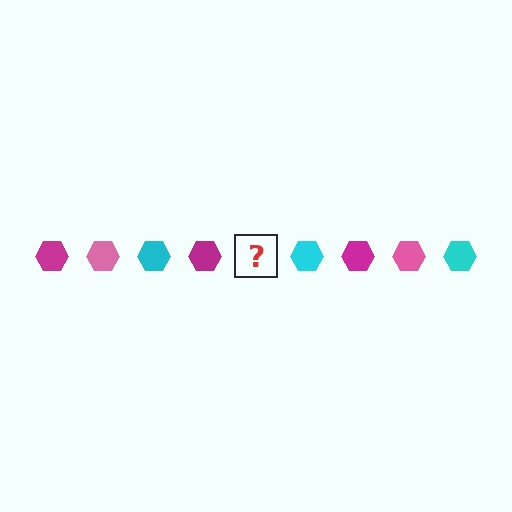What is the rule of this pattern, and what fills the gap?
The rule is that the pattern cycles through magenta, pink, cyan hexagons. The gap should be filled with a pink hexagon.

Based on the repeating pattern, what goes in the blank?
The blank should be a pink hexagon.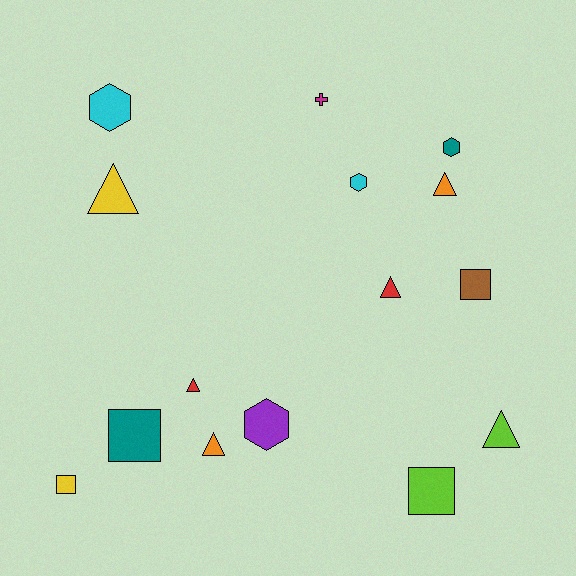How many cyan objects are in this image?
There are 2 cyan objects.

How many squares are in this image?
There are 4 squares.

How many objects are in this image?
There are 15 objects.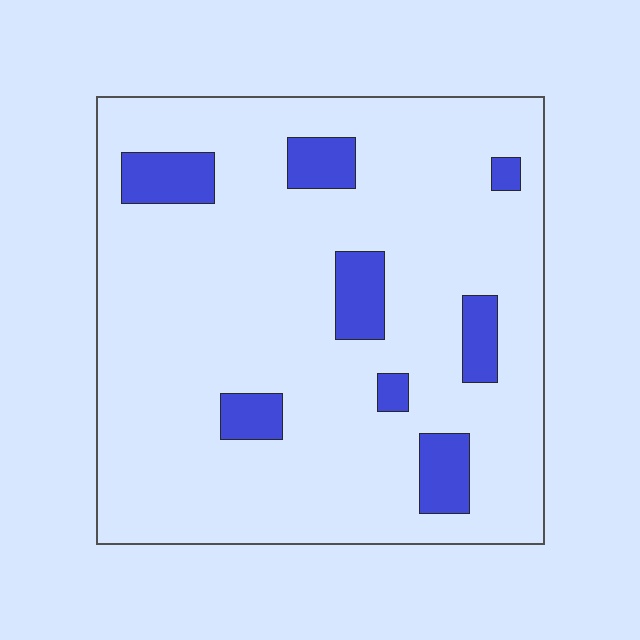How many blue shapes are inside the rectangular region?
8.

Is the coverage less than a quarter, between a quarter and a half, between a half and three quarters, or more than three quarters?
Less than a quarter.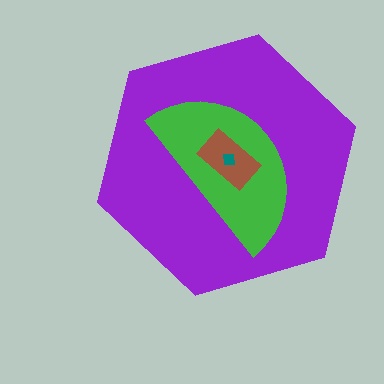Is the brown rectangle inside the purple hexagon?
Yes.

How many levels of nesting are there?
4.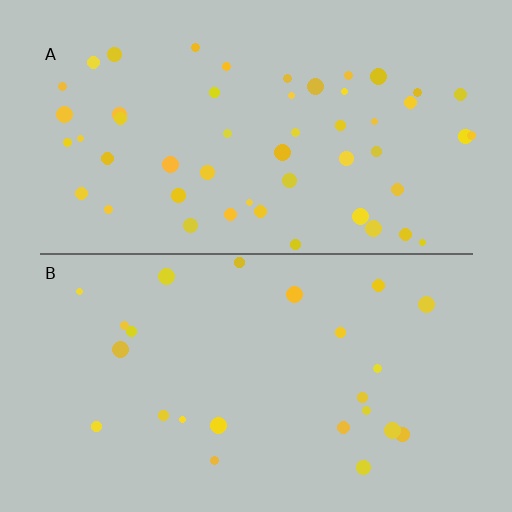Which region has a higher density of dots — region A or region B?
A (the top).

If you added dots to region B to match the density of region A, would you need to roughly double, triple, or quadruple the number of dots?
Approximately double.